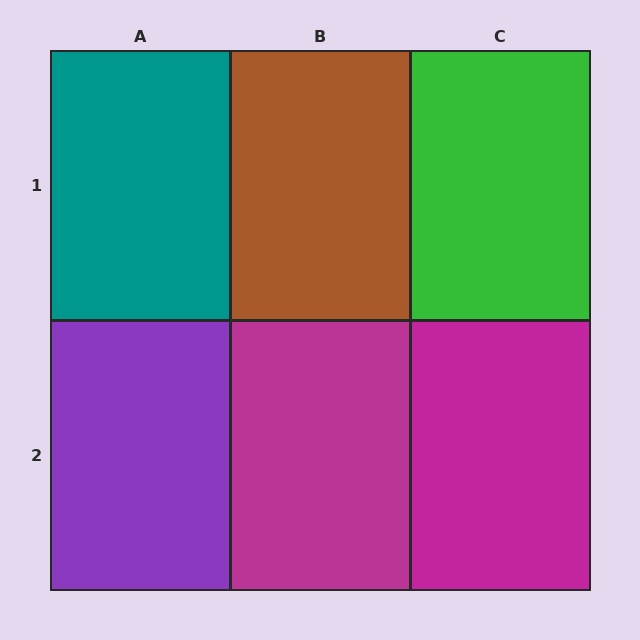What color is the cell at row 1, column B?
Brown.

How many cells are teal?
1 cell is teal.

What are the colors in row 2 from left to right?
Purple, magenta, magenta.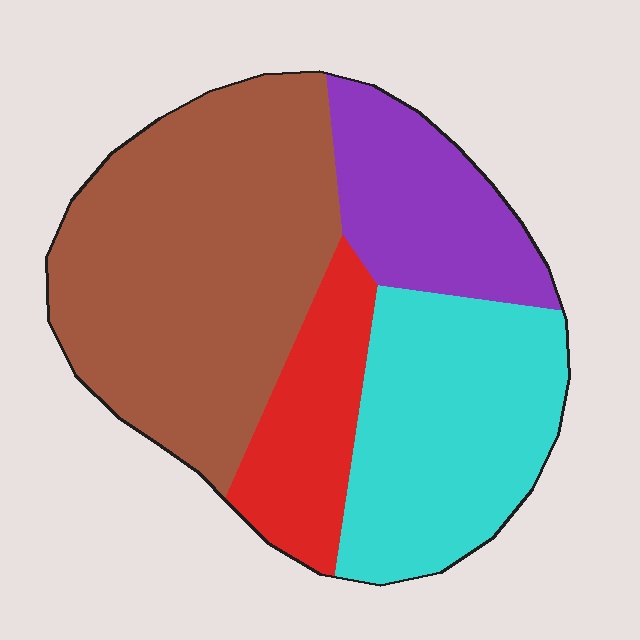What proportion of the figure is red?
Red covers 14% of the figure.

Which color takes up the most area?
Brown, at roughly 45%.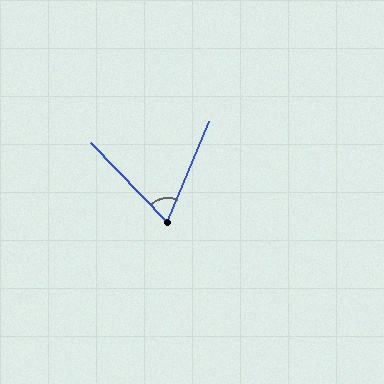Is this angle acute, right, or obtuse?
It is acute.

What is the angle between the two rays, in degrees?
Approximately 66 degrees.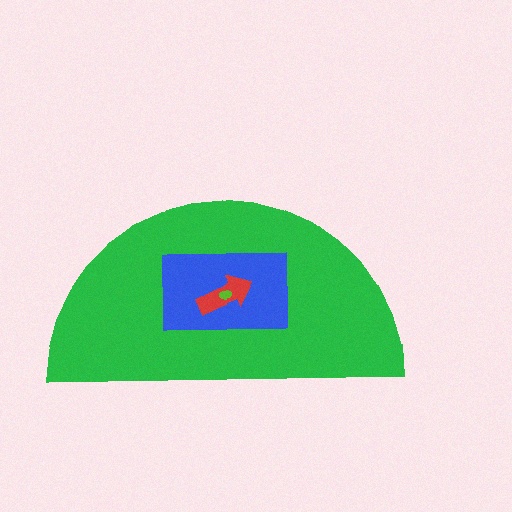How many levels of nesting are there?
4.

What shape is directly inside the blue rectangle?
The red arrow.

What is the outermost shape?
The green semicircle.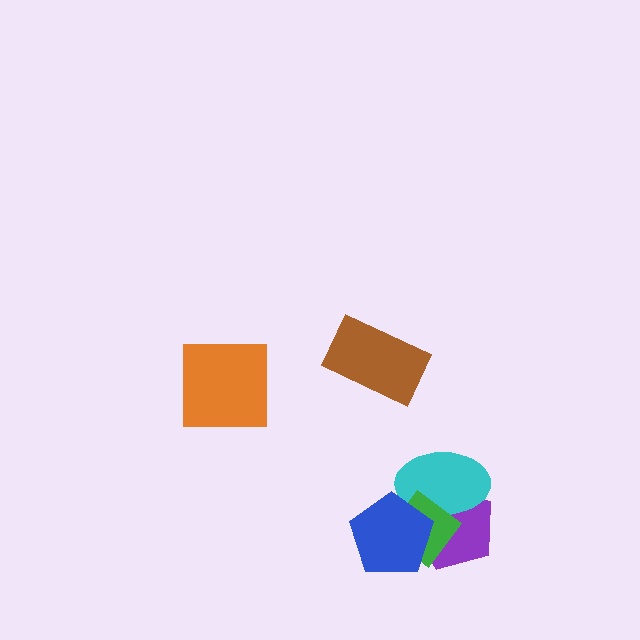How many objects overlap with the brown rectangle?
0 objects overlap with the brown rectangle.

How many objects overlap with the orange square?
0 objects overlap with the orange square.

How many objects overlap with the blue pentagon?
3 objects overlap with the blue pentagon.